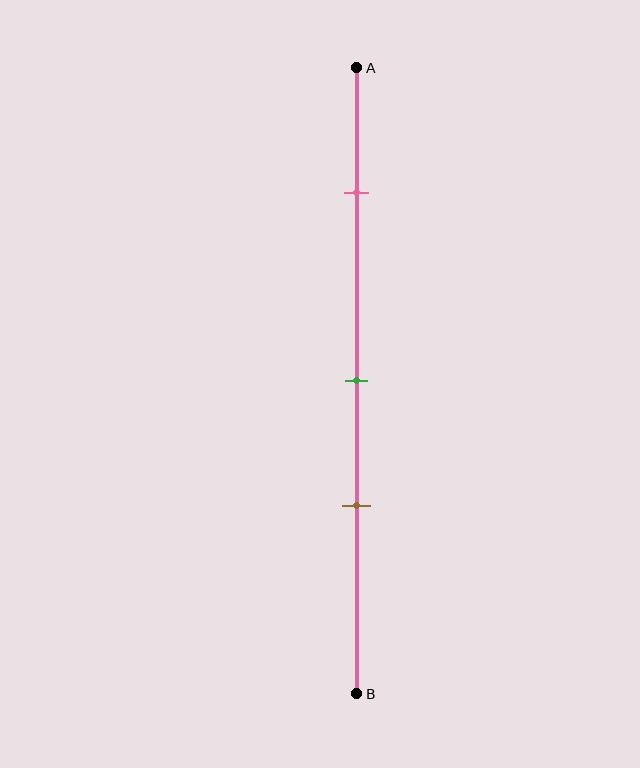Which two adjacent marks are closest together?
The green and brown marks are the closest adjacent pair.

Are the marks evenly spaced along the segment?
No, the marks are not evenly spaced.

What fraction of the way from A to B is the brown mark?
The brown mark is approximately 70% (0.7) of the way from A to B.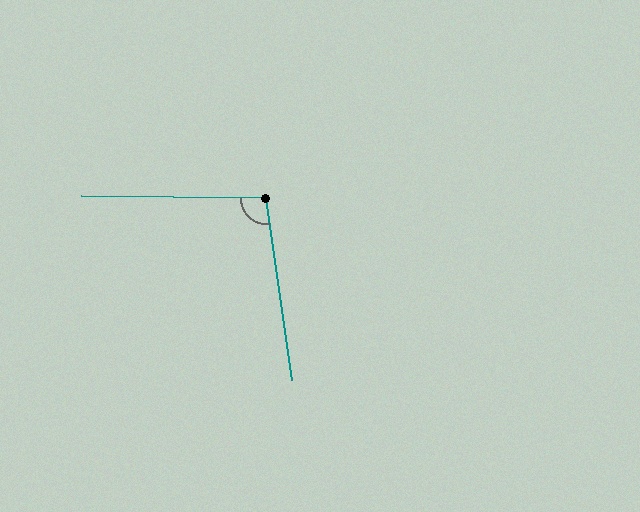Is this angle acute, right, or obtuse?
It is obtuse.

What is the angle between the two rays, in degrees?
Approximately 99 degrees.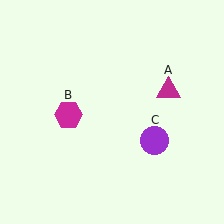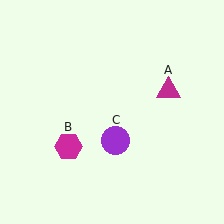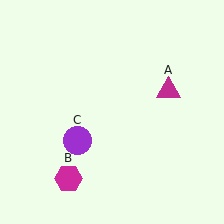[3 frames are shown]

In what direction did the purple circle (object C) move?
The purple circle (object C) moved left.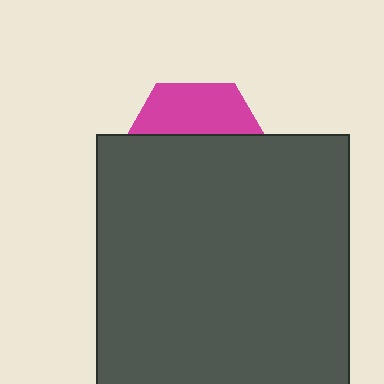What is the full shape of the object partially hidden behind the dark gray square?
The partially hidden object is a magenta hexagon.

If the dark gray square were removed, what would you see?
You would see the complete magenta hexagon.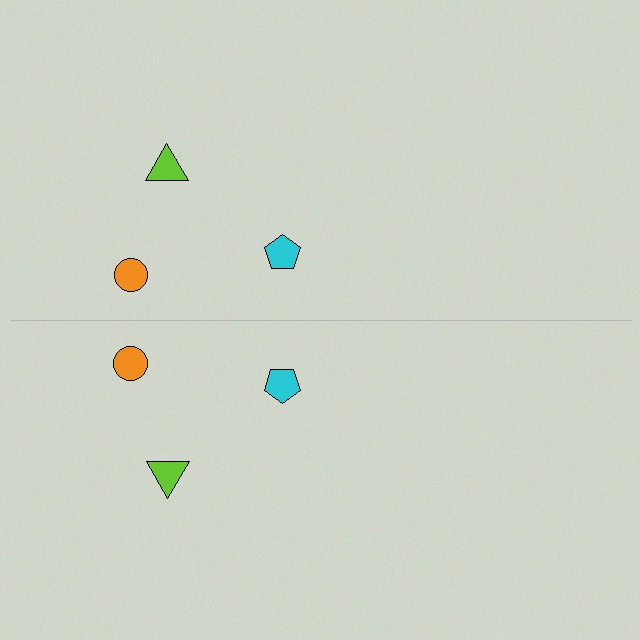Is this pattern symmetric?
Yes, this pattern has bilateral (reflection) symmetry.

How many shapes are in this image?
There are 6 shapes in this image.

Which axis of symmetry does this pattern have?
The pattern has a horizontal axis of symmetry running through the center of the image.